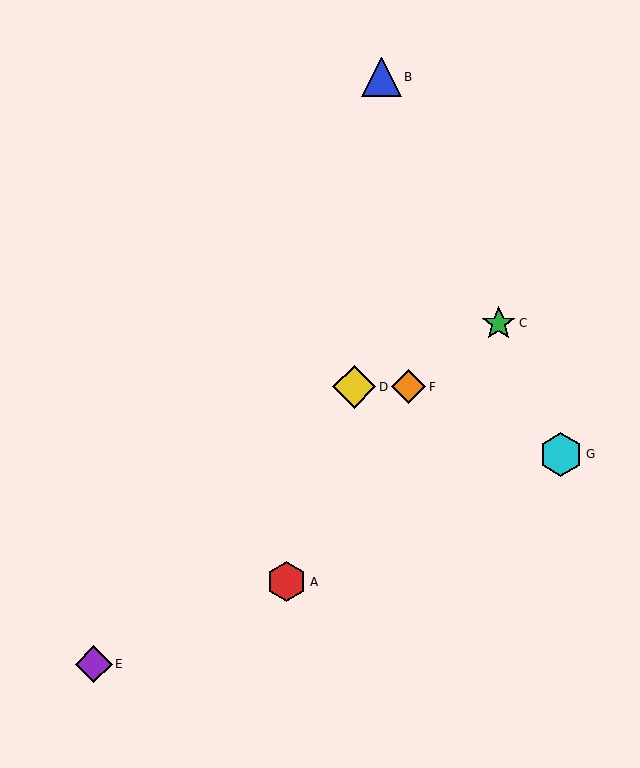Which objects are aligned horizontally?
Objects D, F are aligned horizontally.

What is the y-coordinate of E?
Object E is at y≈664.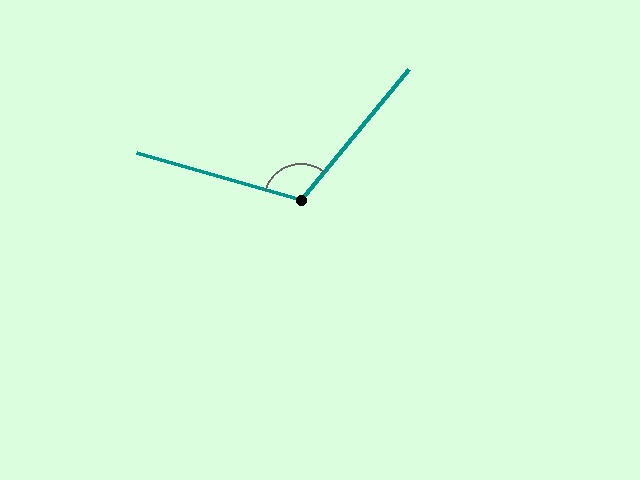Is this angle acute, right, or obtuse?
It is obtuse.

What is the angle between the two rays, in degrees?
Approximately 113 degrees.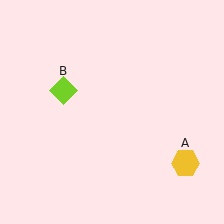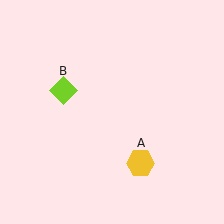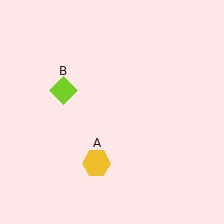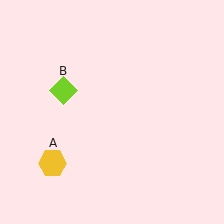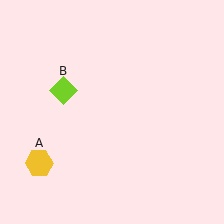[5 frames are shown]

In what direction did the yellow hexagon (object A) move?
The yellow hexagon (object A) moved left.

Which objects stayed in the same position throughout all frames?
Lime diamond (object B) remained stationary.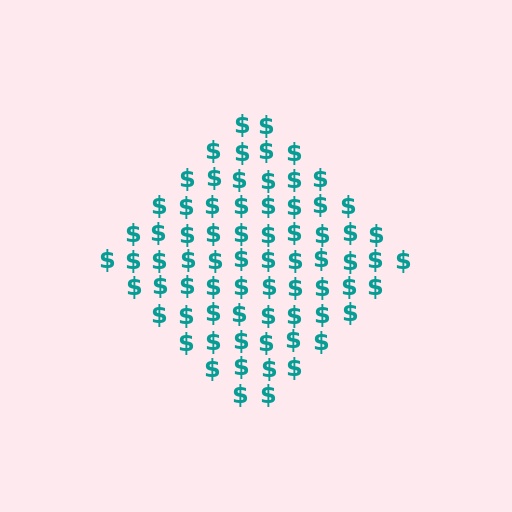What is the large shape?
The large shape is a diamond.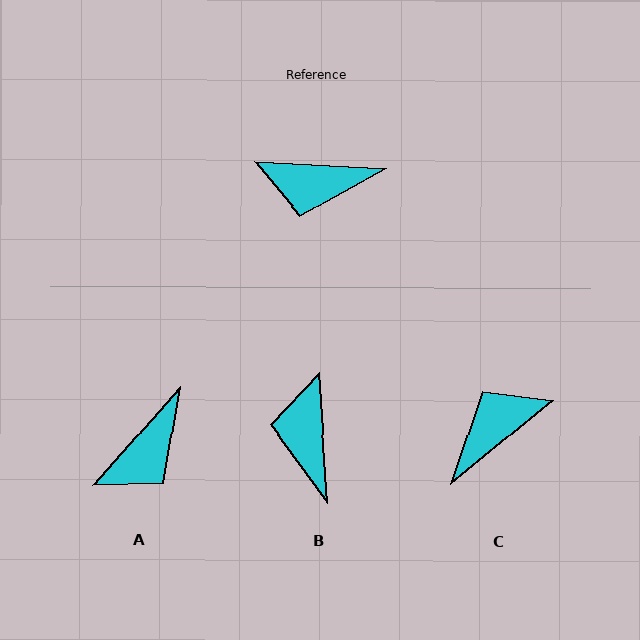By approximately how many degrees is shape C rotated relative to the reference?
Approximately 138 degrees clockwise.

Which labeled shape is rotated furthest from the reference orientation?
C, about 138 degrees away.